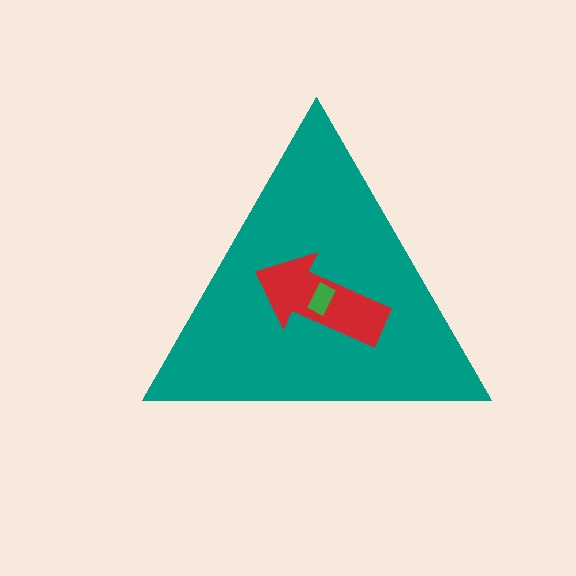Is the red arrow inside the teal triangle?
Yes.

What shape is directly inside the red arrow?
The green rectangle.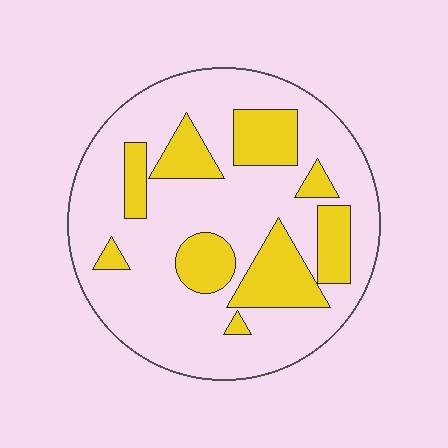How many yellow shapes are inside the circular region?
9.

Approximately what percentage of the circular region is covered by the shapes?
Approximately 25%.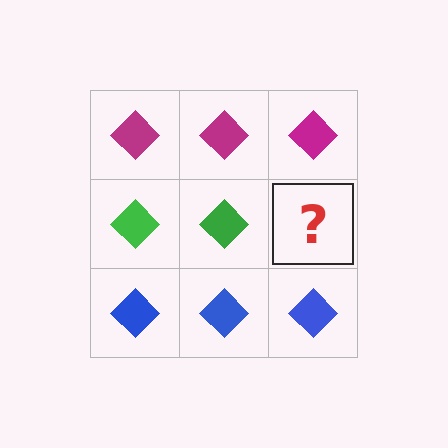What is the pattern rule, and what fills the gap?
The rule is that each row has a consistent color. The gap should be filled with a green diamond.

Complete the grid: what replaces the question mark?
The question mark should be replaced with a green diamond.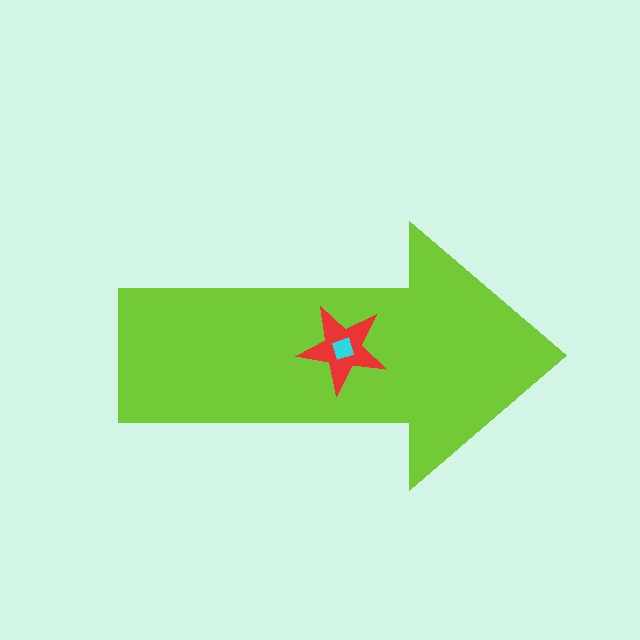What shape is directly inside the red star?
The cyan diamond.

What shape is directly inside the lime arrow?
The red star.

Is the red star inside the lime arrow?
Yes.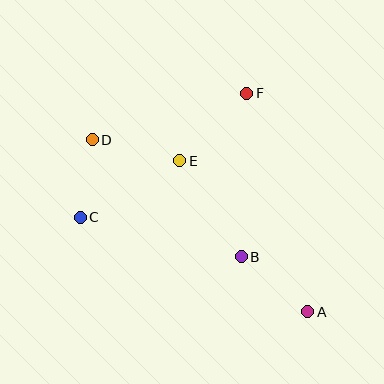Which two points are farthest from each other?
Points A and D are farthest from each other.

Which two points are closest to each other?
Points C and D are closest to each other.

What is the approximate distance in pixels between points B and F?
The distance between B and F is approximately 164 pixels.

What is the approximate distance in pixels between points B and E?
The distance between B and E is approximately 114 pixels.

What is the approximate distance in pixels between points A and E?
The distance between A and E is approximately 198 pixels.